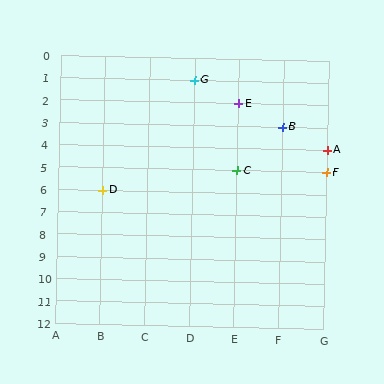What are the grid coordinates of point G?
Point G is at grid coordinates (D, 1).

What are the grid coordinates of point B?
Point B is at grid coordinates (F, 3).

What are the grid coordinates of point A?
Point A is at grid coordinates (G, 4).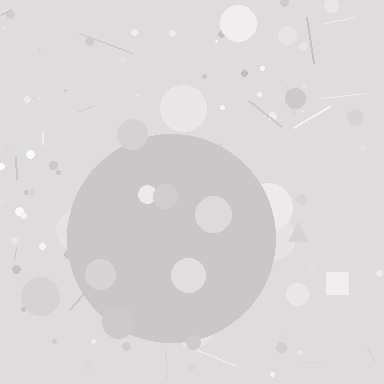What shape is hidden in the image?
A circle is hidden in the image.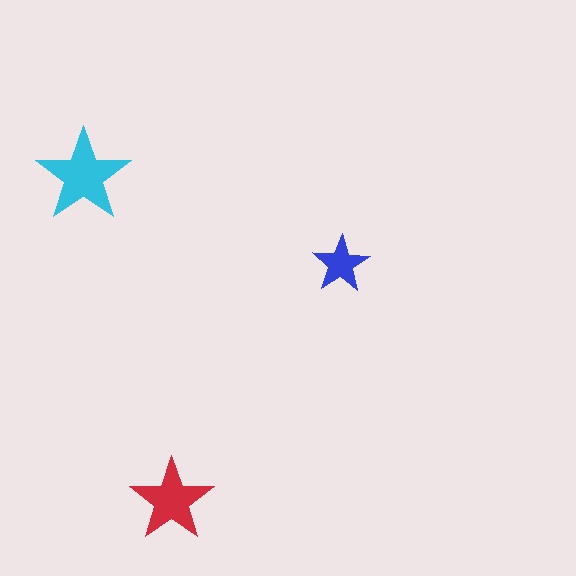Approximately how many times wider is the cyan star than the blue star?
About 1.5 times wider.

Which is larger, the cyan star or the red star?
The cyan one.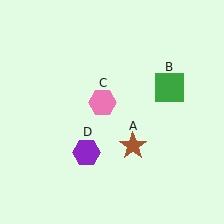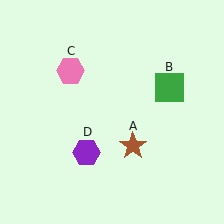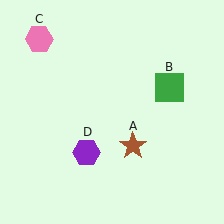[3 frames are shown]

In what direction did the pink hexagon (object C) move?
The pink hexagon (object C) moved up and to the left.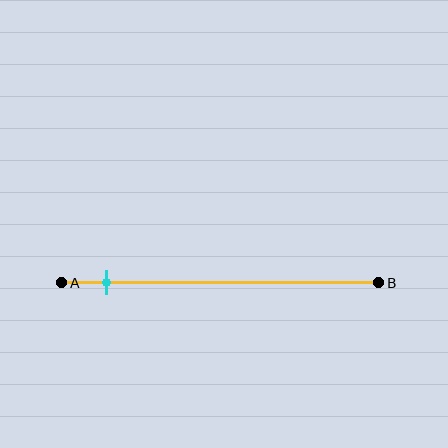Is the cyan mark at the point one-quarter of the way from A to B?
No, the mark is at about 15% from A, not at the 25% one-quarter point.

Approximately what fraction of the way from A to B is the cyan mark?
The cyan mark is approximately 15% of the way from A to B.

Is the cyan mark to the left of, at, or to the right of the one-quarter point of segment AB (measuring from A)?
The cyan mark is to the left of the one-quarter point of segment AB.